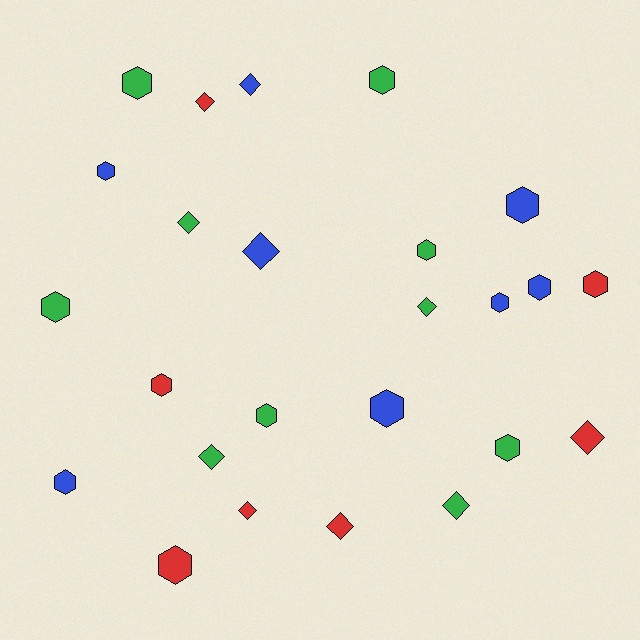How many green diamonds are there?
There are 4 green diamonds.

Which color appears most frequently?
Green, with 10 objects.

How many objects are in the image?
There are 25 objects.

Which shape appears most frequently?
Hexagon, with 15 objects.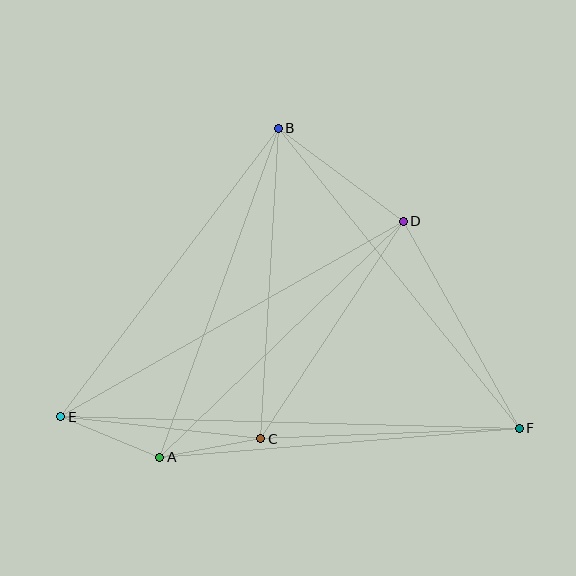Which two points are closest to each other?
Points A and C are closest to each other.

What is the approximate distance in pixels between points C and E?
The distance between C and E is approximately 201 pixels.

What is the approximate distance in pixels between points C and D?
The distance between C and D is approximately 260 pixels.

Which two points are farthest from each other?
Points E and F are farthest from each other.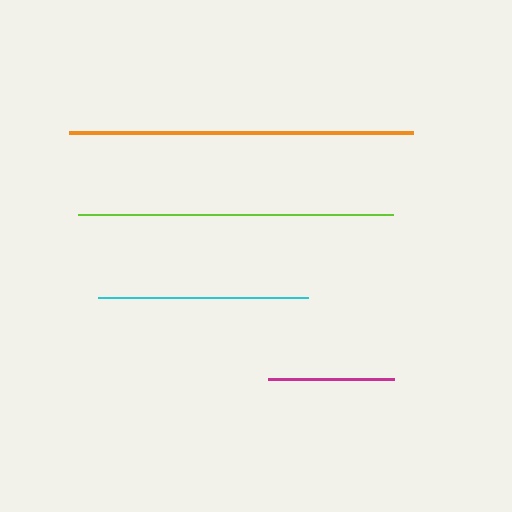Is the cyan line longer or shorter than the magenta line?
The cyan line is longer than the magenta line.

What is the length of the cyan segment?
The cyan segment is approximately 210 pixels long.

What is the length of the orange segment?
The orange segment is approximately 345 pixels long.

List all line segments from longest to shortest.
From longest to shortest: orange, lime, cyan, magenta.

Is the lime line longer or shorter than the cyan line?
The lime line is longer than the cyan line.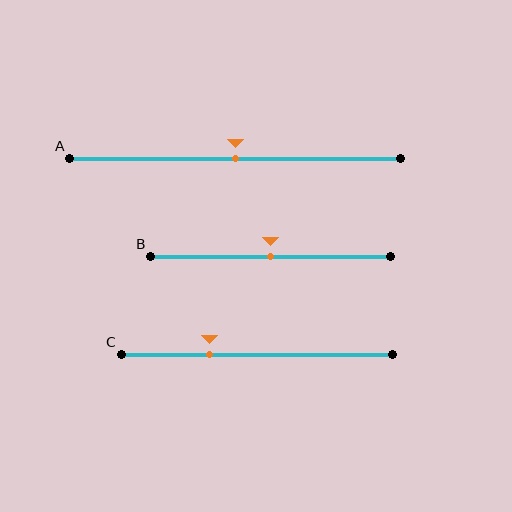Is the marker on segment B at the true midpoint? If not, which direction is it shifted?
Yes, the marker on segment B is at the true midpoint.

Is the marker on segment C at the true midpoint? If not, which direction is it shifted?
No, the marker on segment C is shifted to the left by about 17% of the segment length.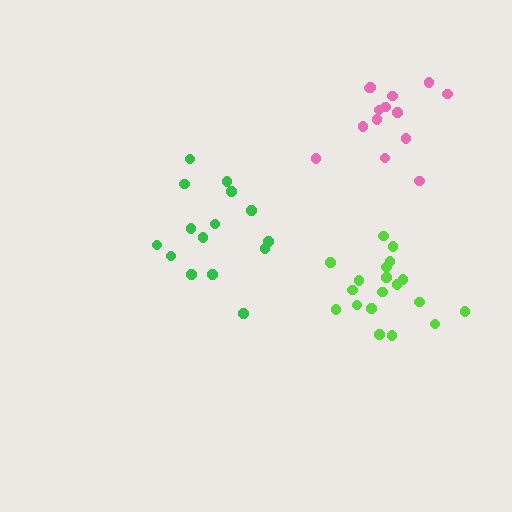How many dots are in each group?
Group 1: 19 dots, Group 2: 15 dots, Group 3: 14 dots (48 total).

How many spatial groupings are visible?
There are 3 spatial groupings.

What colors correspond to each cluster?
The clusters are colored: lime, green, pink.